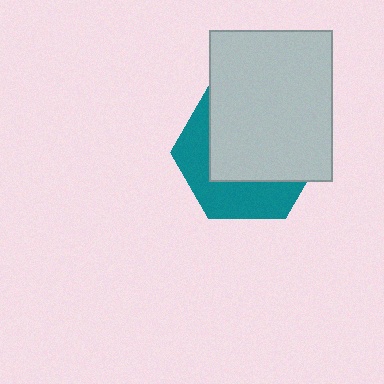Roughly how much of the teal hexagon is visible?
A small part of it is visible (roughly 39%).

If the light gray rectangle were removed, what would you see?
You would see the complete teal hexagon.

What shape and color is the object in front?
The object in front is a light gray rectangle.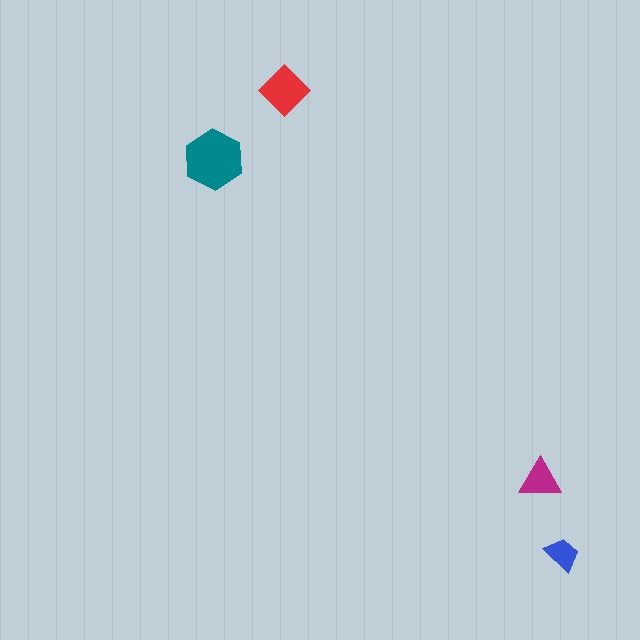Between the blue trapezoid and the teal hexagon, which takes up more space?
The teal hexagon.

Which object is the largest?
The teal hexagon.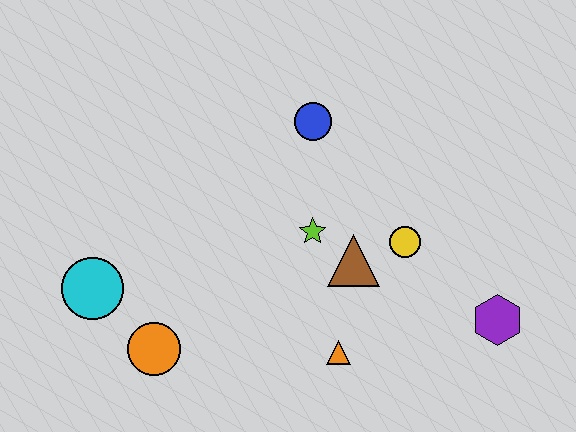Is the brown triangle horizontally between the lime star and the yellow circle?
Yes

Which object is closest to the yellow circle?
The brown triangle is closest to the yellow circle.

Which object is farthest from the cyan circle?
The purple hexagon is farthest from the cyan circle.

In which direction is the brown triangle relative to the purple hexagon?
The brown triangle is to the left of the purple hexagon.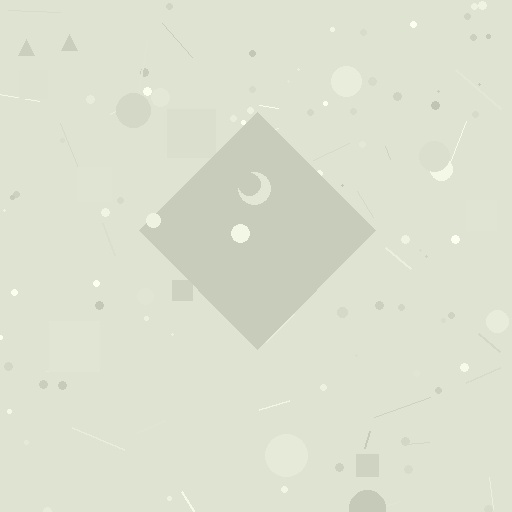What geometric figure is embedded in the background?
A diamond is embedded in the background.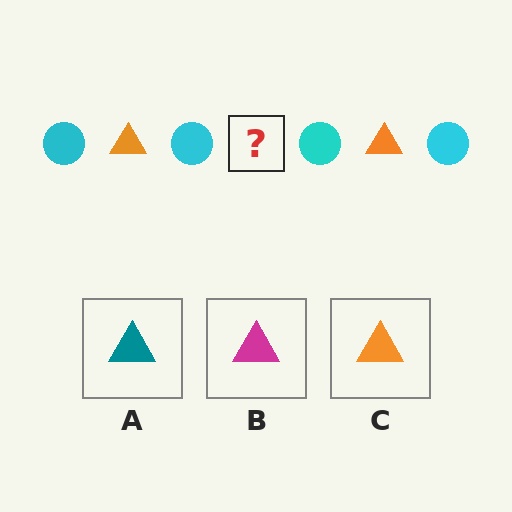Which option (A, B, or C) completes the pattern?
C.